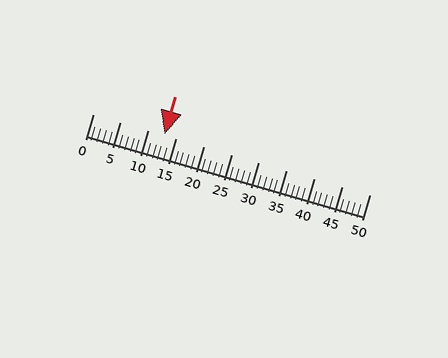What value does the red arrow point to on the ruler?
The red arrow points to approximately 13.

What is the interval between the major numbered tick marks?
The major tick marks are spaced 5 units apart.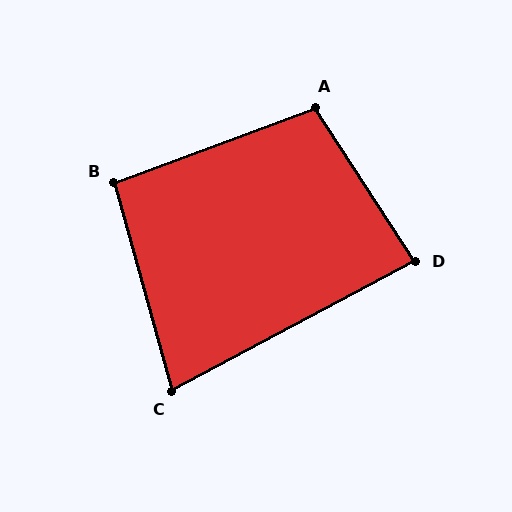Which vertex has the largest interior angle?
A, at approximately 103 degrees.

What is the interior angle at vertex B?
Approximately 95 degrees (obtuse).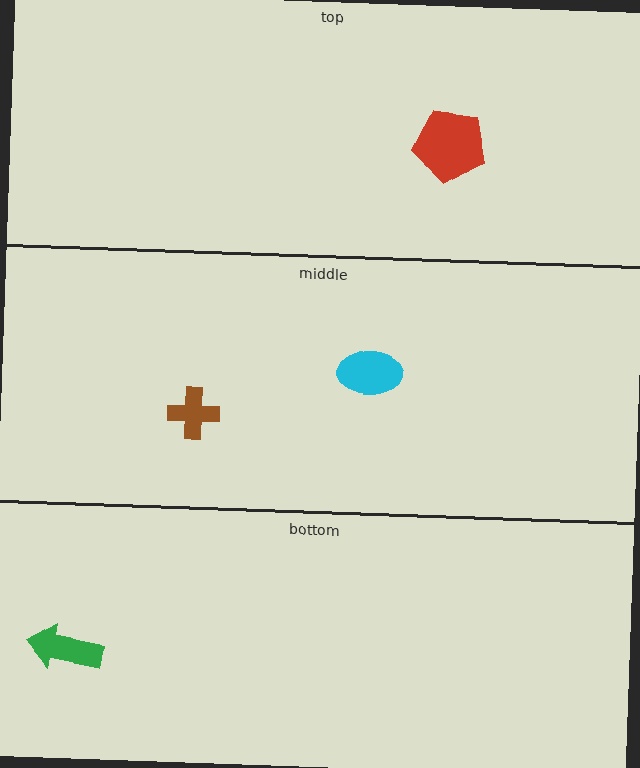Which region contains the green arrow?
The bottom region.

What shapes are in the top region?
The red pentagon.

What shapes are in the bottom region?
The green arrow.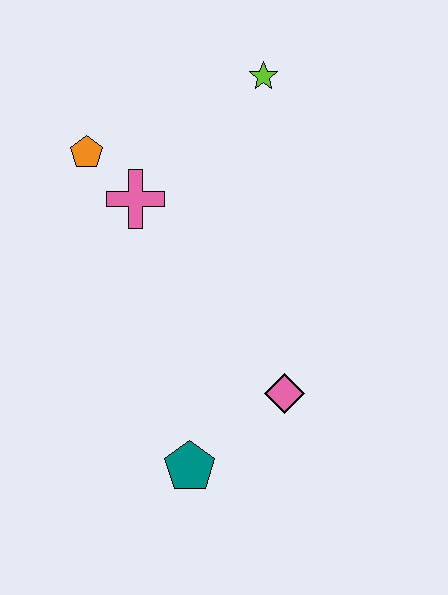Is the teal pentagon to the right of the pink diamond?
No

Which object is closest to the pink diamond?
The teal pentagon is closest to the pink diamond.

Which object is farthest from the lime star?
The teal pentagon is farthest from the lime star.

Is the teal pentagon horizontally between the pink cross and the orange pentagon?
No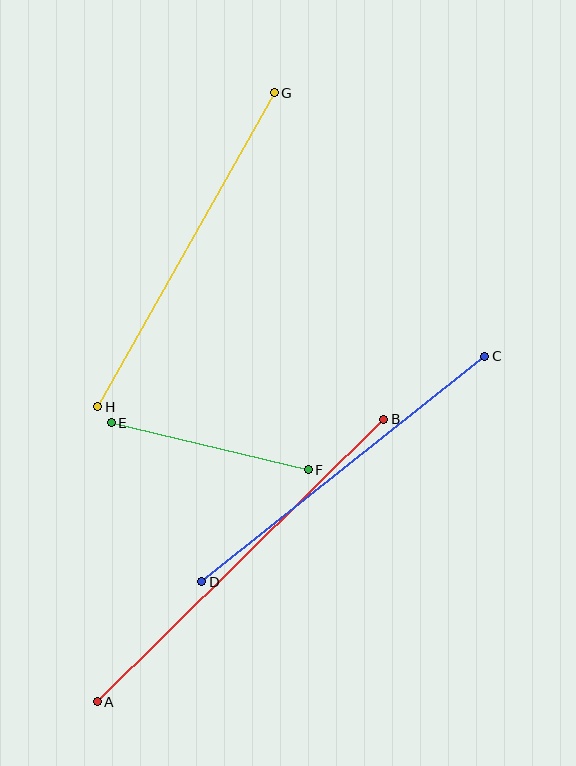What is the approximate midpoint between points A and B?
The midpoint is at approximately (240, 561) pixels.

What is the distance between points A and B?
The distance is approximately 402 pixels.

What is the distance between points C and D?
The distance is approximately 362 pixels.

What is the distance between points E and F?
The distance is approximately 203 pixels.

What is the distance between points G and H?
The distance is approximately 360 pixels.